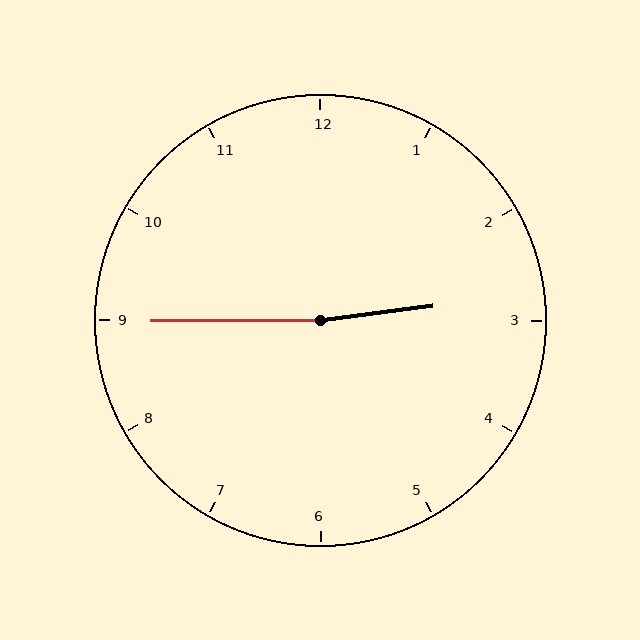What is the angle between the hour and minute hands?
Approximately 172 degrees.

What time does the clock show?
2:45.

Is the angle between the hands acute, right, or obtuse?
It is obtuse.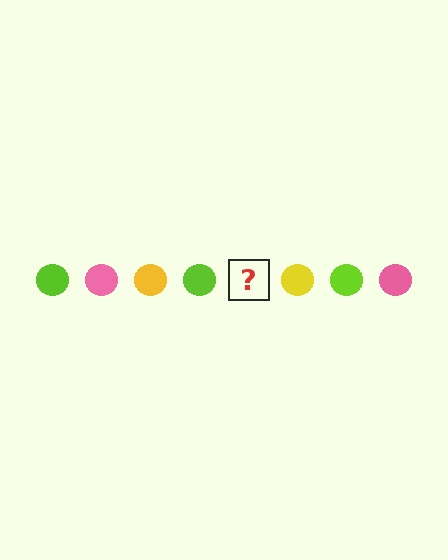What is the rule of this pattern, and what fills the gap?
The rule is that the pattern cycles through lime, pink, yellow circles. The gap should be filled with a pink circle.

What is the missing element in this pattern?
The missing element is a pink circle.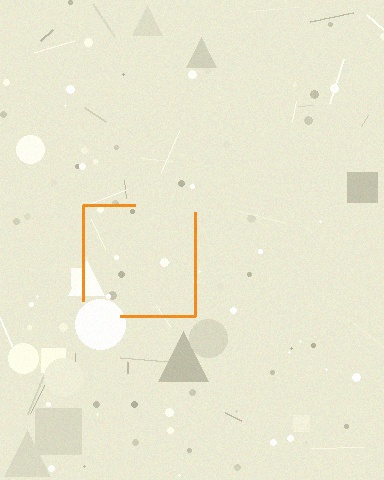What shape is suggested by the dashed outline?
The dashed outline suggests a square.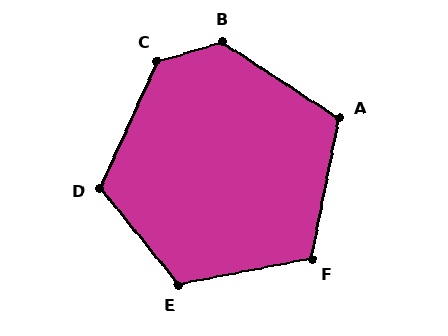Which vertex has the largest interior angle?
C, at approximately 131 degrees.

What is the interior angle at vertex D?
Approximately 117 degrees (obtuse).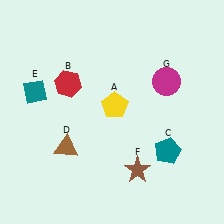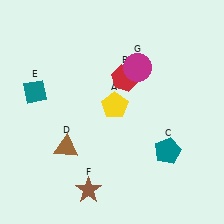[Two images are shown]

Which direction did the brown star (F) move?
The brown star (F) moved left.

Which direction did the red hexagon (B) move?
The red hexagon (B) moved right.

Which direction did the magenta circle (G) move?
The magenta circle (G) moved left.